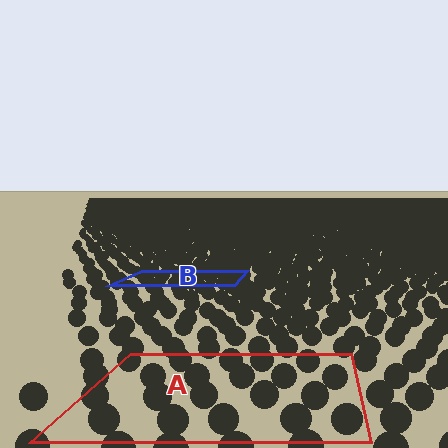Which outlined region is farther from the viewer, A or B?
Region B is farther from the viewer — the texture elements inside it appear smaller and more densely packed.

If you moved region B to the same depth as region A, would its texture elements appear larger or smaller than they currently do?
They would appear larger. At a closer depth, the same texture elements are projected at a bigger on-screen size.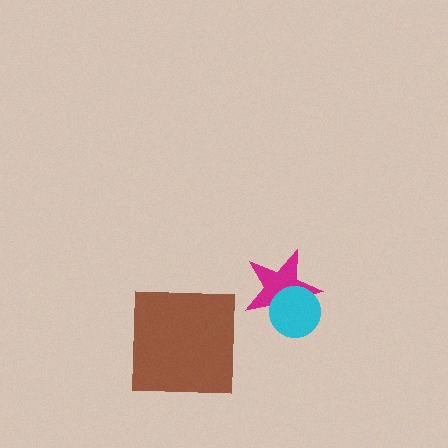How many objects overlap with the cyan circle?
1 object overlaps with the cyan circle.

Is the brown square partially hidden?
No, no other shape covers it.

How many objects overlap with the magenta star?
1 object overlaps with the magenta star.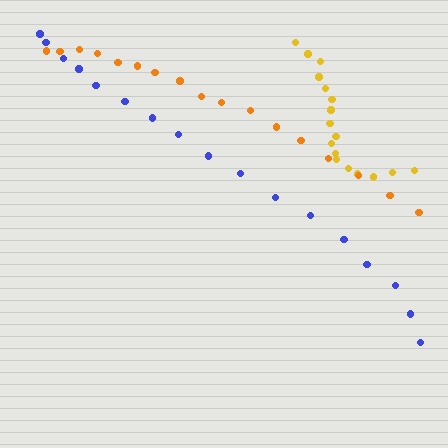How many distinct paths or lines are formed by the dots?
There are 3 distinct paths.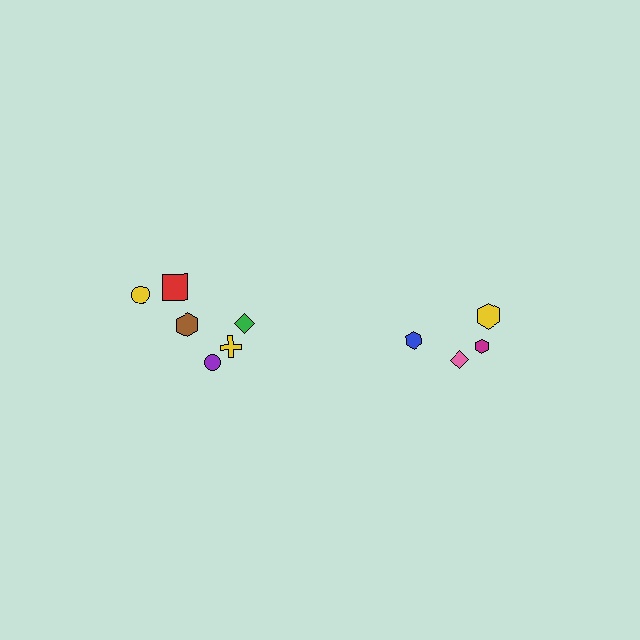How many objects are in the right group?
There are 4 objects.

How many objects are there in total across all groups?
There are 10 objects.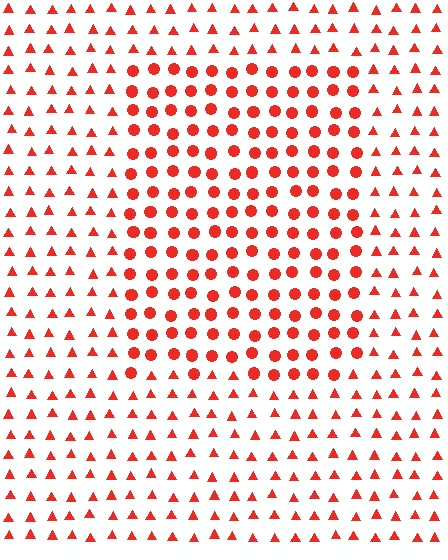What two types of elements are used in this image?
The image uses circles inside the rectangle region and triangles outside it.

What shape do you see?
I see a rectangle.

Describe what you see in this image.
The image is filled with small red elements arranged in a uniform grid. A rectangle-shaped region contains circles, while the surrounding area contains triangles. The boundary is defined purely by the change in element shape.